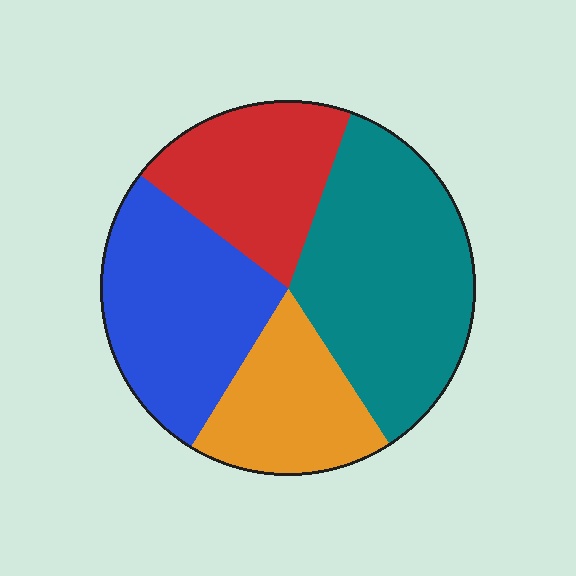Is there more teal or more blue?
Teal.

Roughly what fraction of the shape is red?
Red covers roughly 20% of the shape.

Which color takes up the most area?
Teal, at roughly 35%.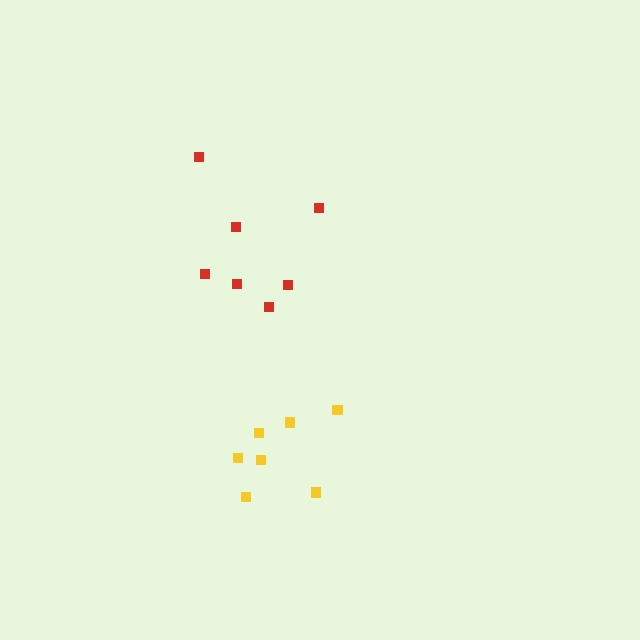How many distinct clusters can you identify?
There are 2 distinct clusters.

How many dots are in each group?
Group 1: 7 dots, Group 2: 7 dots (14 total).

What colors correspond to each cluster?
The clusters are colored: red, yellow.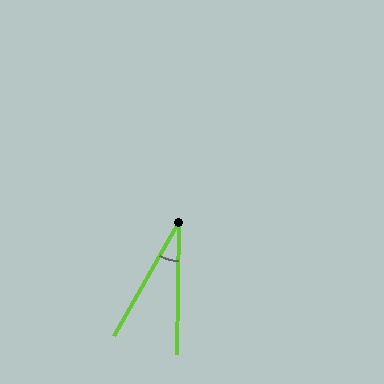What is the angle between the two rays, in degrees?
Approximately 29 degrees.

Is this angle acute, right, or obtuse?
It is acute.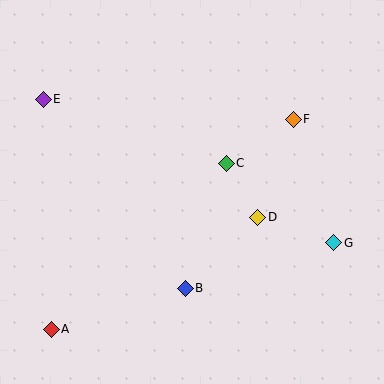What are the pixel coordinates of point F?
Point F is at (293, 119).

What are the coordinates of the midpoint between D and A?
The midpoint between D and A is at (155, 273).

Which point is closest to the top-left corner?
Point E is closest to the top-left corner.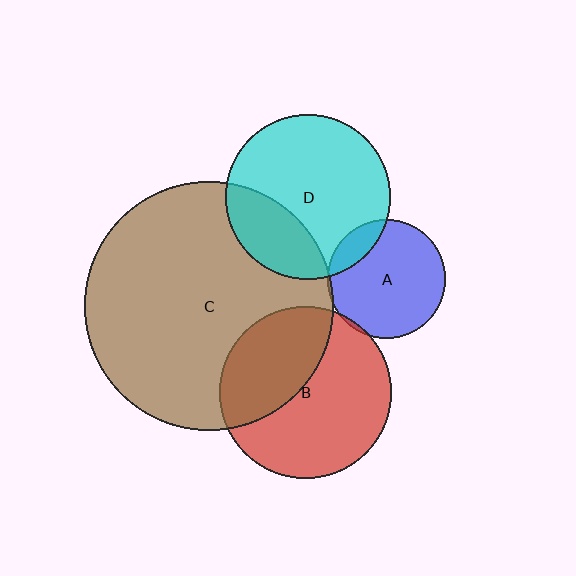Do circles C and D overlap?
Yes.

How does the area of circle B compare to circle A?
Approximately 2.1 times.